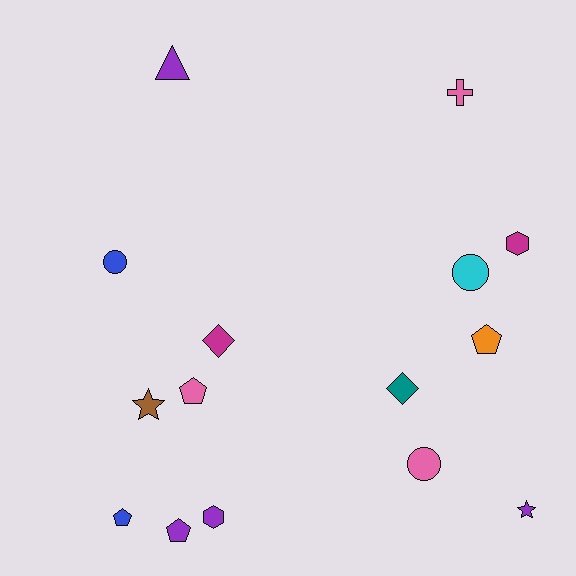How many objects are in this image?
There are 15 objects.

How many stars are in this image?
There are 2 stars.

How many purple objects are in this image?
There are 4 purple objects.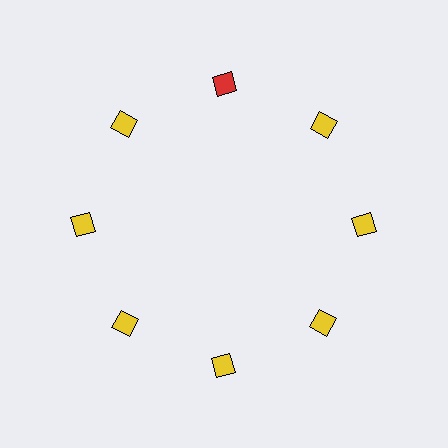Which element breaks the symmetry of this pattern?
The red diamond at roughly the 12 o'clock position breaks the symmetry. All other shapes are yellow diamonds.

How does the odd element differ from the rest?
It has a different color: red instead of yellow.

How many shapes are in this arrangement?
There are 8 shapes arranged in a ring pattern.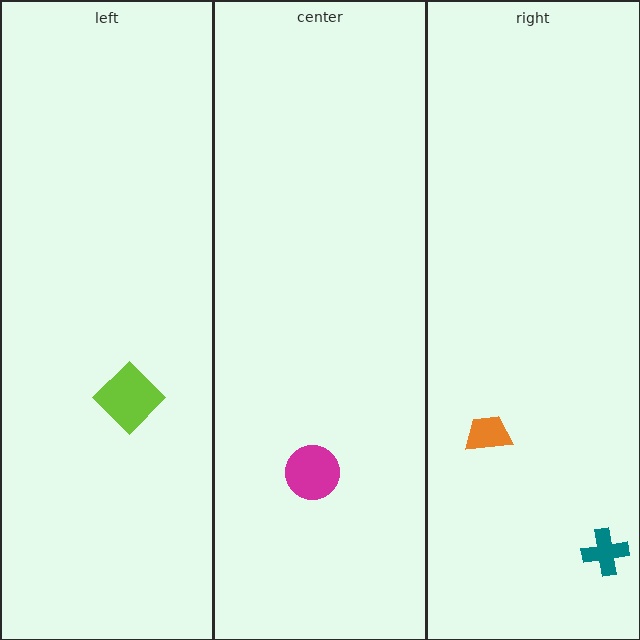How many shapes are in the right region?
2.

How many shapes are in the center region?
1.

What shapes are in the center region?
The magenta circle.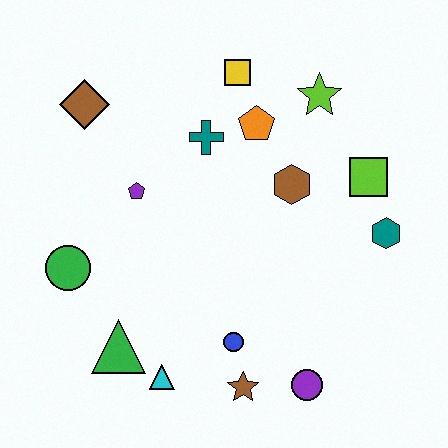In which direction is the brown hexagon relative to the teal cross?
The brown hexagon is to the right of the teal cross.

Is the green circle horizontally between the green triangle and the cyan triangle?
No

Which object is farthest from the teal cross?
The purple circle is farthest from the teal cross.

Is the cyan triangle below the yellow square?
Yes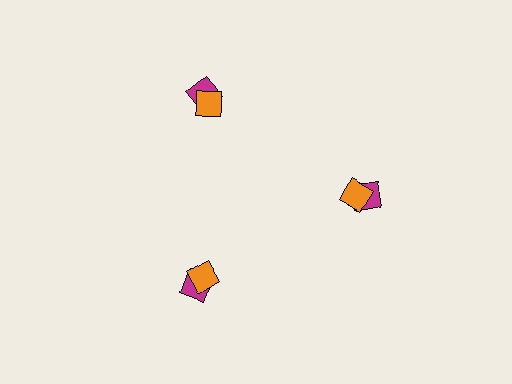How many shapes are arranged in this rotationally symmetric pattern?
There are 6 shapes, arranged in 3 groups of 2.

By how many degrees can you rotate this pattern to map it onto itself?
The pattern maps onto itself every 120 degrees of rotation.